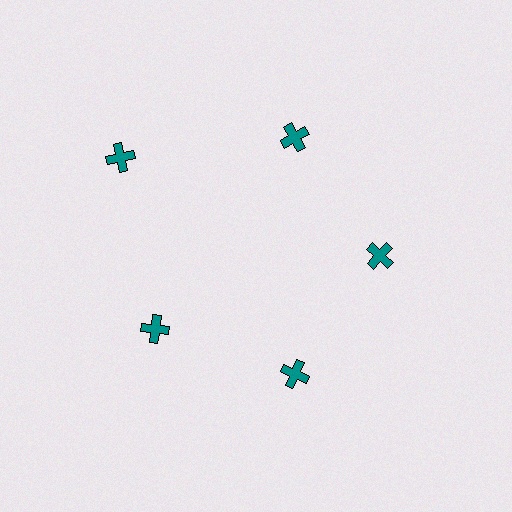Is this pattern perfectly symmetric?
No. The 5 teal crosses are arranged in a ring, but one element near the 10 o'clock position is pushed outward from the center, breaking the 5-fold rotational symmetry.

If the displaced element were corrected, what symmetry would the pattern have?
It would have 5-fold rotational symmetry — the pattern would map onto itself every 72 degrees.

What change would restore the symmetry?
The symmetry would be restored by moving it inward, back onto the ring so that all 5 crosses sit at equal angles and equal distance from the center.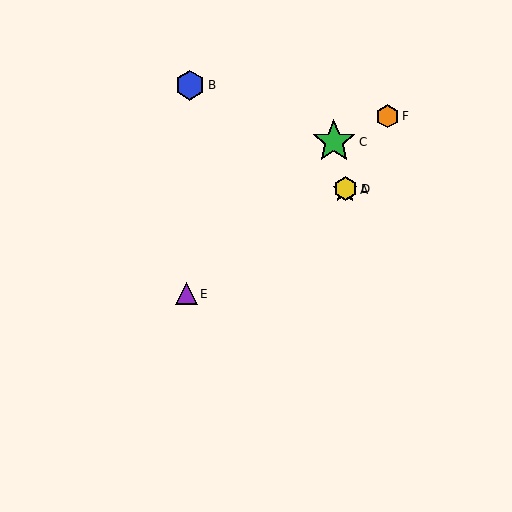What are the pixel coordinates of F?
Object F is at (387, 116).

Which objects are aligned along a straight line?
Objects A, D, F are aligned along a straight line.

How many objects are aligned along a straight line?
3 objects (A, D, F) are aligned along a straight line.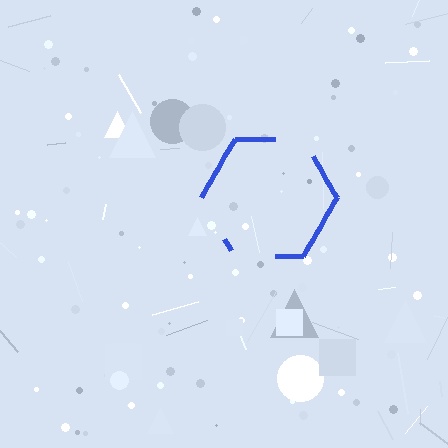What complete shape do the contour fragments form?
The contour fragments form a hexagon.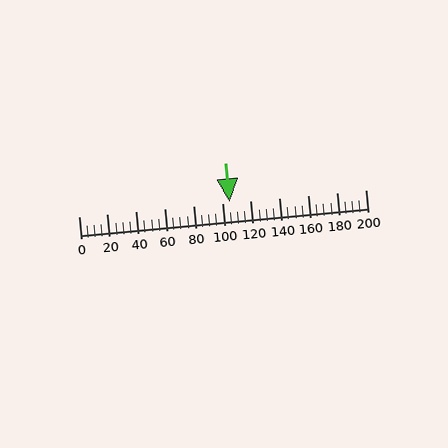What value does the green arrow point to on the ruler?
The green arrow points to approximately 105.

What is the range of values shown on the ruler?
The ruler shows values from 0 to 200.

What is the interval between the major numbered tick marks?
The major tick marks are spaced 20 units apart.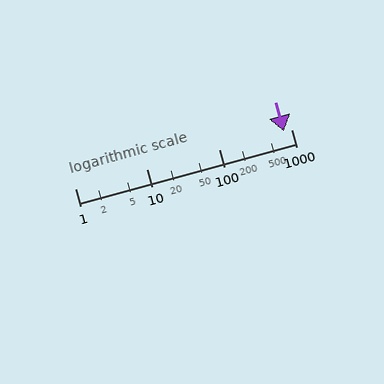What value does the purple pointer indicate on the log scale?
The pointer indicates approximately 800.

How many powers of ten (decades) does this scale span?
The scale spans 3 decades, from 1 to 1000.